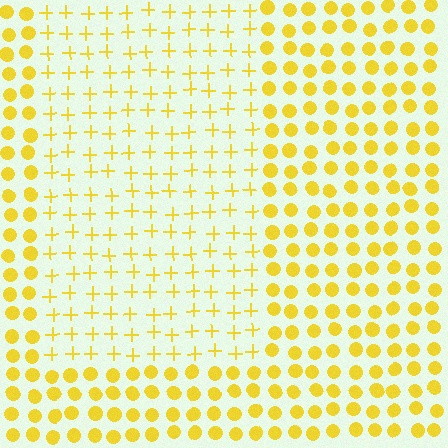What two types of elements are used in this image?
The image uses plus signs inside the rectangle region and circles outside it.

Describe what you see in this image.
The image is filled with small yellow elements arranged in a uniform grid. A rectangle-shaped region contains plus signs, while the surrounding area contains circles. The boundary is defined purely by the change in element shape.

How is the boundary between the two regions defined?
The boundary is defined by a change in element shape: plus signs inside vs. circles outside. All elements share the same color and spacing.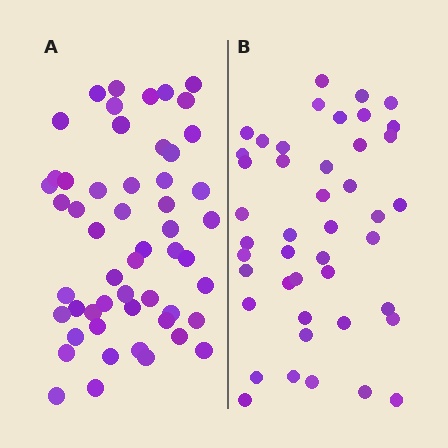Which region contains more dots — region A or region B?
Region A (the left region) has more dots.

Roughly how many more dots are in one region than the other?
Region A has roughly 8 or so more dots than region B.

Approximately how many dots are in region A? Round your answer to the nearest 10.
About 50 dots. (The exact count is 53, which rounds to 50.)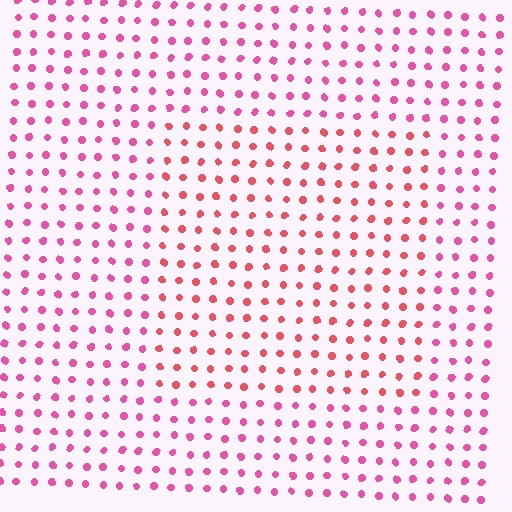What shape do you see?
I see a rectangle.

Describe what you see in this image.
The image is filled with small pink elements in a uniform arrangement. A rectangle-shaped region is visible where the elements are tinted to a slightly different hue, forming a subtle color boundary.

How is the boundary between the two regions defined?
The boundary is defined purely by a slight shift in hue (about 29 degrees). Spacing, size, and orientation are identical on both sides.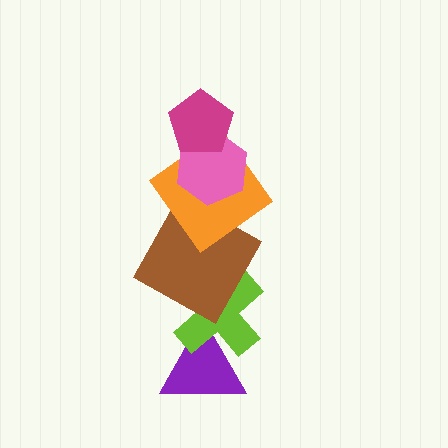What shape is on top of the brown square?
The orange diamond is on top of the brown square.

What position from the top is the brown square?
The brown square is 4th from the top.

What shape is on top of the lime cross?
The brown square is on top of the lime cross.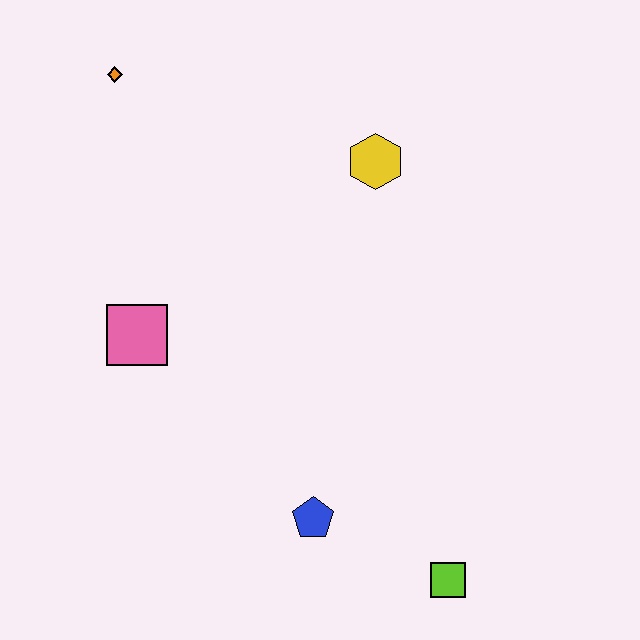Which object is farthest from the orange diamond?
The lime square is farthest from the orange diamond.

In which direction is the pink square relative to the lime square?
The pink square is to the left of the lime square.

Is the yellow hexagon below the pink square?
No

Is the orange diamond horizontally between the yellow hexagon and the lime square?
No